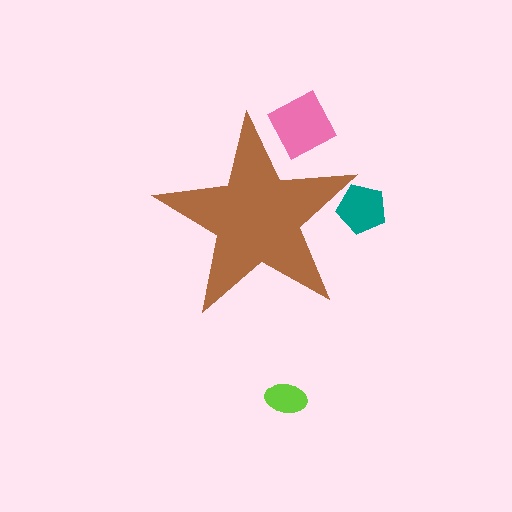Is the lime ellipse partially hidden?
No, the lime ellipse is fully visible.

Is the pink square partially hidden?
Yes, the pink square is partially hidden behind the brown star.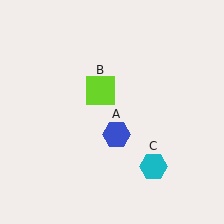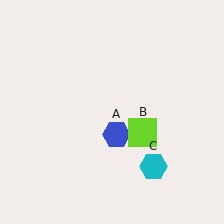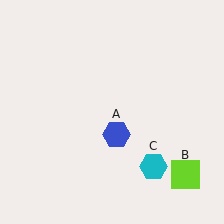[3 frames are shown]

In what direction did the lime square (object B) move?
The lime square (object B) moved down and to the right.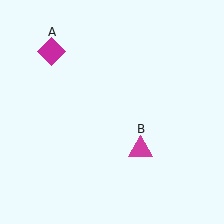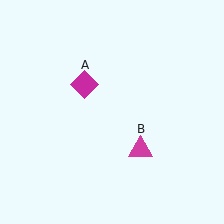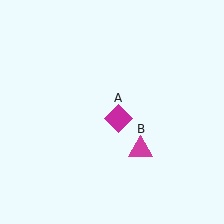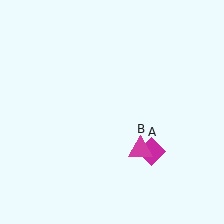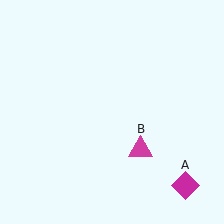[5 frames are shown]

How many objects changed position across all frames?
1 object changed position: magenta diamond (object A).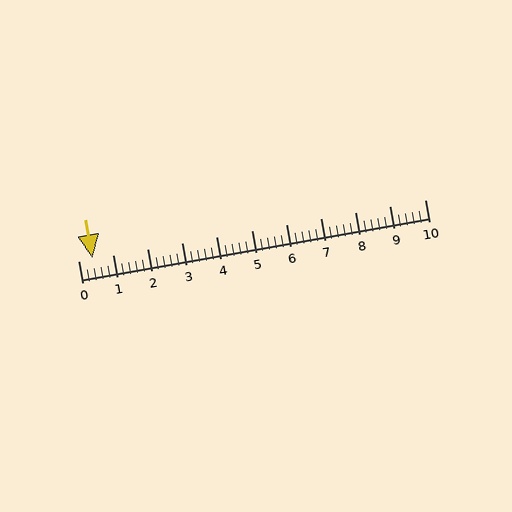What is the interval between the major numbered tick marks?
The major tick marks are spaced 1 units apart.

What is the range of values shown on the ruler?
The ruler shows values from 0 to 10.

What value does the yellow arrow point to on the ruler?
The yellow arrow points to approximately 0.4.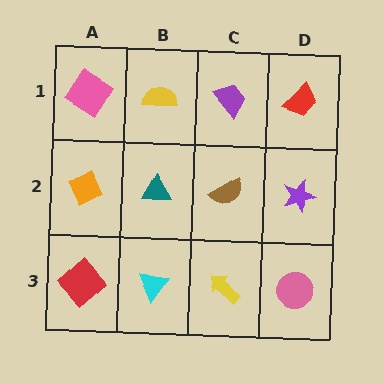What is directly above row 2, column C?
A purple trapezoid.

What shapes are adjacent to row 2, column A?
A pink diamond (row 1, column A), a red diamond (row 3, column A), a teal triangle (row 2, column B).